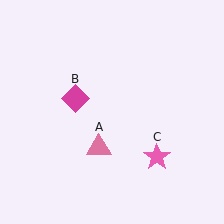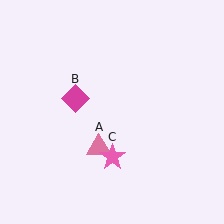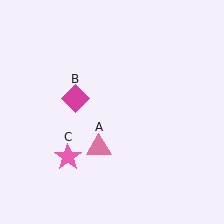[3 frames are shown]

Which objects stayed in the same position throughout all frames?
Pink triangle (object A) and magenta diamond (object B) remained stationary.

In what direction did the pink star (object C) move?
The pink star (object C) moved left.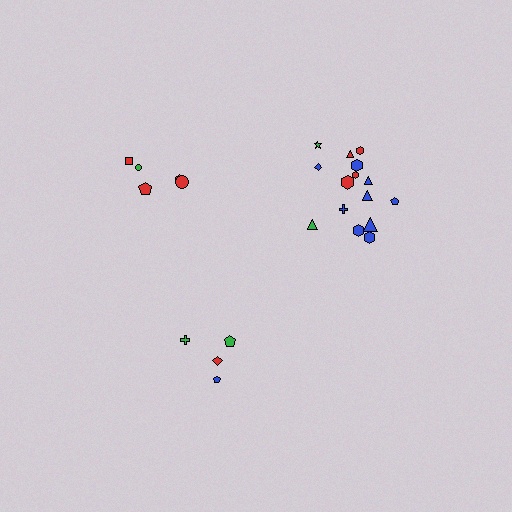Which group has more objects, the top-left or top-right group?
The top-right group.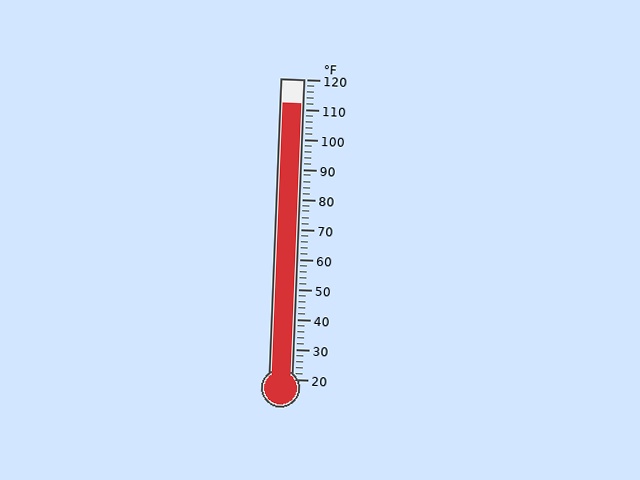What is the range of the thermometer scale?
The thermometer scale ranges from 20°F to 120°F.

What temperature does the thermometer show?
The thermometer shows approximately 112°F.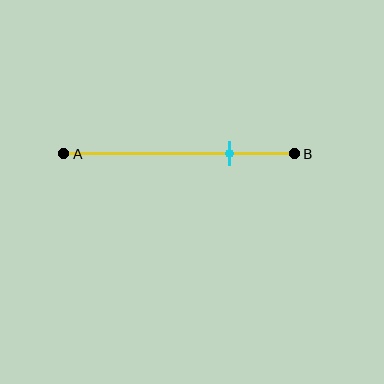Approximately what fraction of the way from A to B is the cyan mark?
The cyan mark is approximately 70% of the way from A to B.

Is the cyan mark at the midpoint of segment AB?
No, the mark is at about 70% from A, not at the 50% midpoint.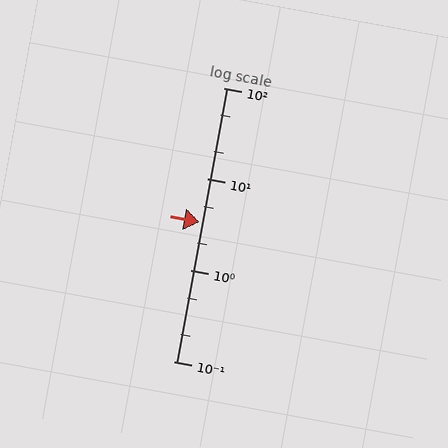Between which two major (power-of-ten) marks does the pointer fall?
The pointer is between 1 and 10.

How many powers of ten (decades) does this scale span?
The scale spans 3 decades, from 0.1 to 100.